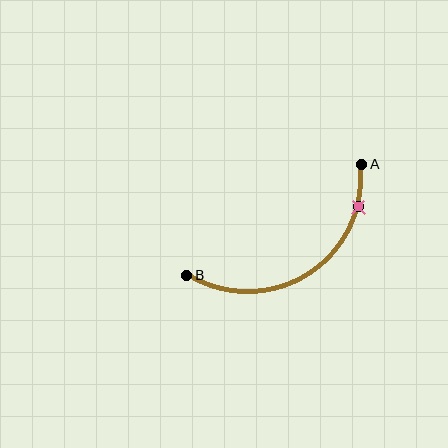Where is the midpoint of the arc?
The arc midpoint is the point on the curve farthest from the straight line joining A and B. It sits below that line.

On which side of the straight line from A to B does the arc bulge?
The arc bulges below the straight line connecting A and B.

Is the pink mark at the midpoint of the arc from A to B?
No. The pink mark lies on the arc but is closer to endpoint A. The arc midpoint would be at the point on the curve equidistant along the arc from both A and B.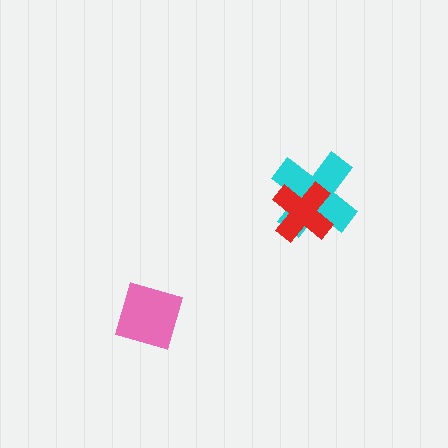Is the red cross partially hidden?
No, no other shape covers it.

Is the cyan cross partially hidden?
Yes, it is partially covered by another shape.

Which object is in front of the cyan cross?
The red cross is in front of the cyan cross.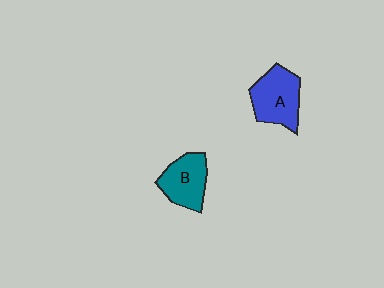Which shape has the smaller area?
Shape B (teal).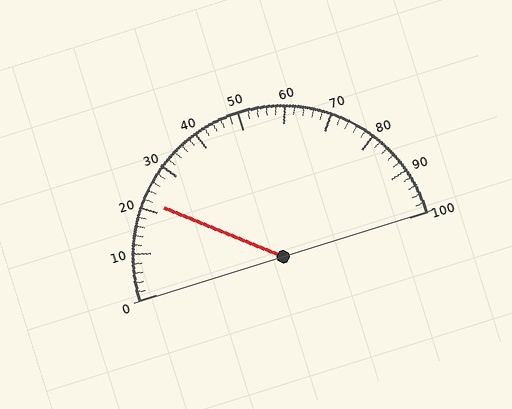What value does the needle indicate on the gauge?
The needle indicates approximately 22.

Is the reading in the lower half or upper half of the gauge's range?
The reading is in the lower half of the range (0 to 100).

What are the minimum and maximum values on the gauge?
The gauge ranges from 0 to 100.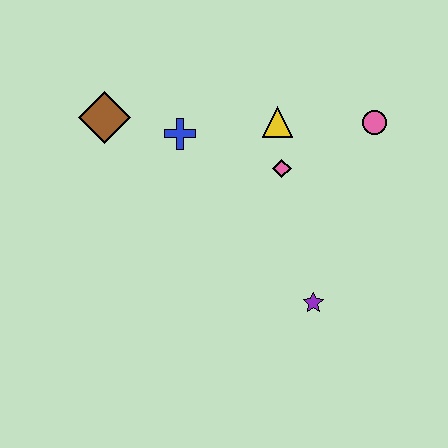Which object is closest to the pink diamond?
The yellow triangle is closest to the pink diamond.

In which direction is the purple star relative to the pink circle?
The purple star is below the pink circle.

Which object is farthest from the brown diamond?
The purple star is farthest from the brown diamond.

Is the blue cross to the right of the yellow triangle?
No